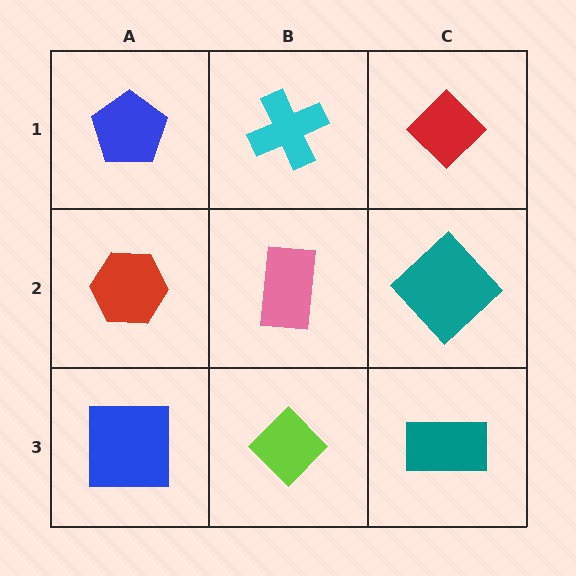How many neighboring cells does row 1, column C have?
2.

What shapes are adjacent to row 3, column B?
A pink rectangle (row 2, column B), a blue square (row 3, column A), a teal rectangle (row 3, column C).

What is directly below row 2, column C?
A teal rectangle.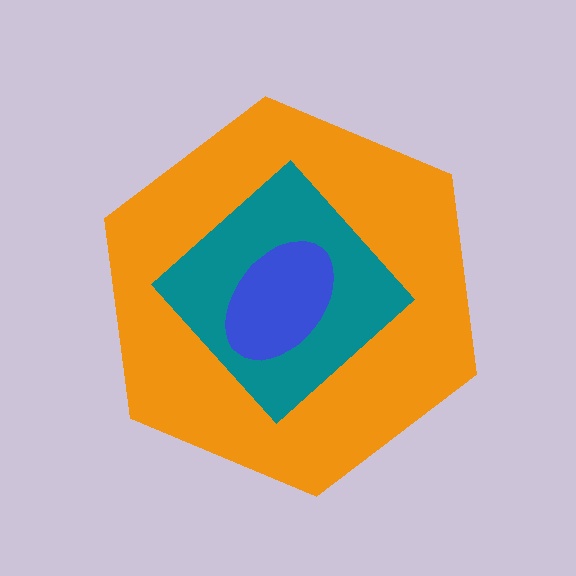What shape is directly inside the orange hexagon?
The teal diamond.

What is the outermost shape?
The orange hexagon.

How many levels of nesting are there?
3.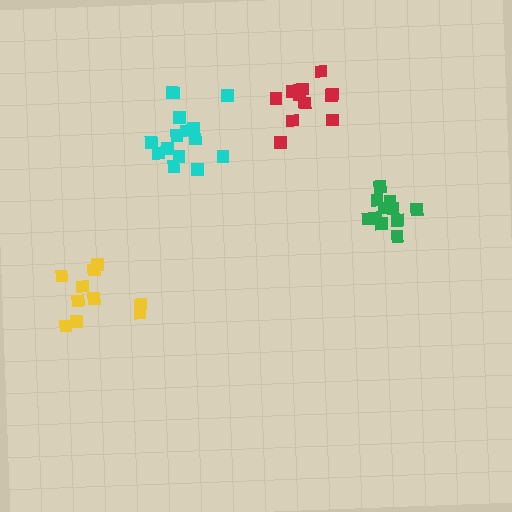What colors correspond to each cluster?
The clusters are colored: cyan, green, red, yellow.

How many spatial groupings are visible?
There are 4 spatial groupings.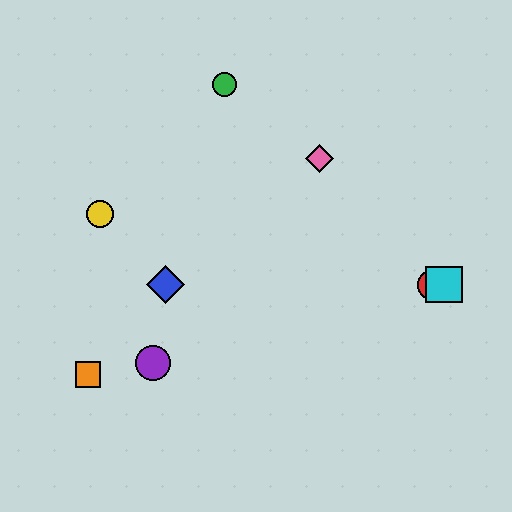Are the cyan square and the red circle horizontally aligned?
Yes, both are at y≈285.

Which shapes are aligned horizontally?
The red circle, the blue diamond, the cyan square are aligned horizontally.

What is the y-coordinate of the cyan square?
The cyan square is at y≈285.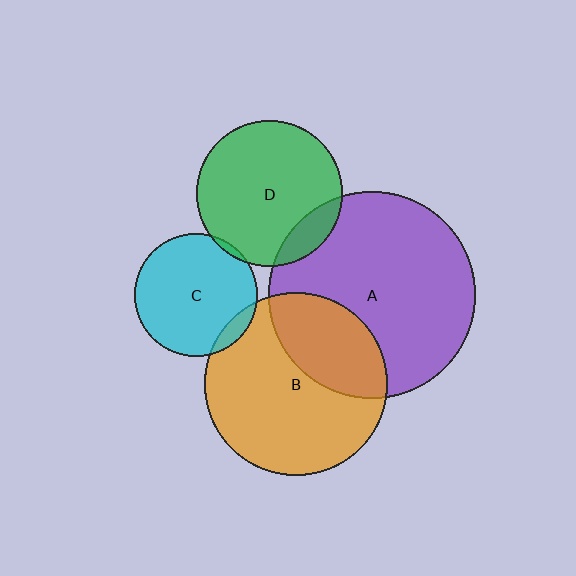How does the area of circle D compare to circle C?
Approximately 1.4 times.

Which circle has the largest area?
Circle A (purple).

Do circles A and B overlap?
Yes.